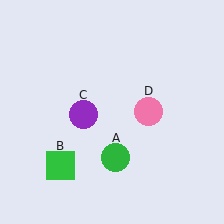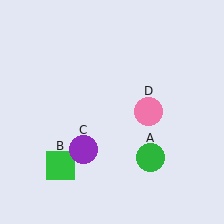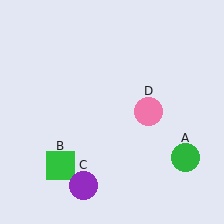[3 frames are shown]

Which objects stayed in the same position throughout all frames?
Green square (object B) and pink circle (object D) remained stationary.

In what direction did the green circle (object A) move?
The green circle (object A) moved right.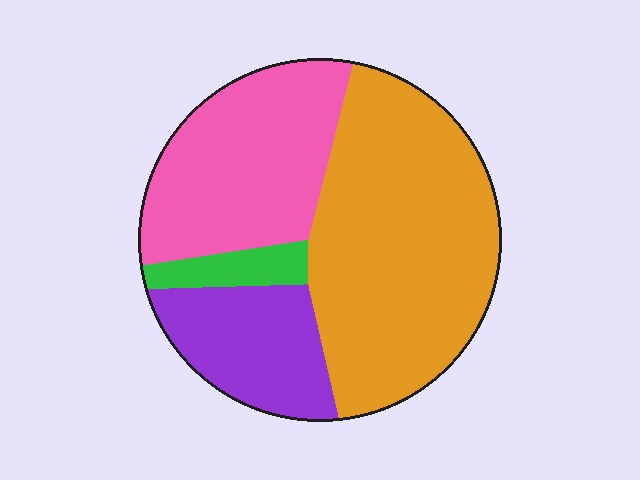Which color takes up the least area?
Green, at roughly 5%.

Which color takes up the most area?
Orange, at roughly 50%.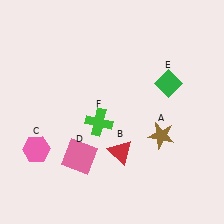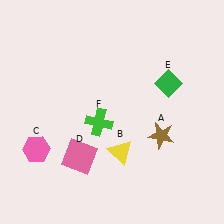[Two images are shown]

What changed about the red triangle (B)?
In Image 1, B is red. In Image 2, it changed to yellow.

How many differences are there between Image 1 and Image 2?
There is 1 difference between the two images.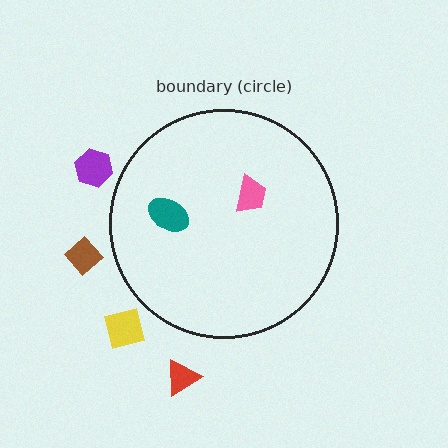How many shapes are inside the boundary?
2 inside, 4 outside.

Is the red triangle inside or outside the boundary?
Outside.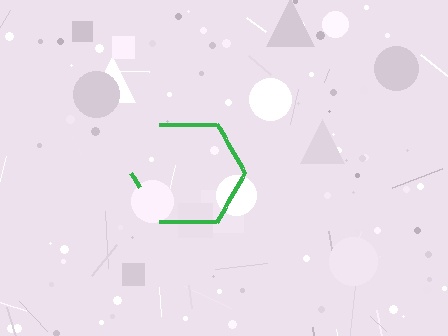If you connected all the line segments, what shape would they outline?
They would outline a hexagon.